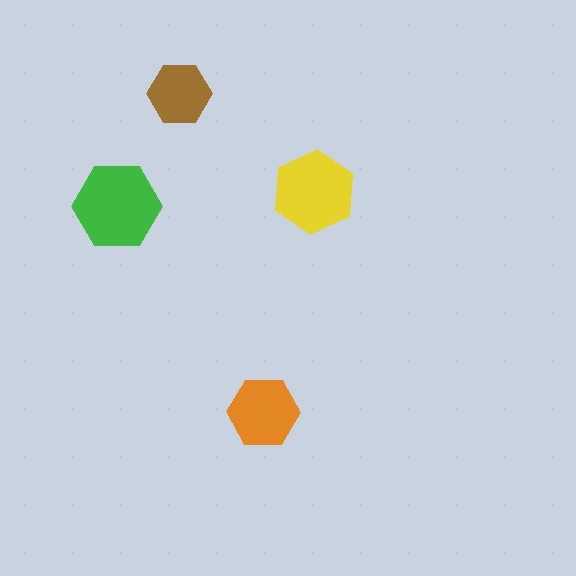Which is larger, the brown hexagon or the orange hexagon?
The orange one.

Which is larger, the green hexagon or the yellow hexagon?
The green one.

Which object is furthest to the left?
The green hexagon is leftmost.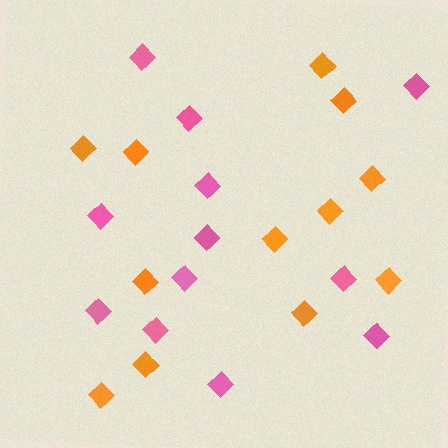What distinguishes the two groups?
There are 2 groups: one group of pink diamonds (12) and one group of orange diamonds (12).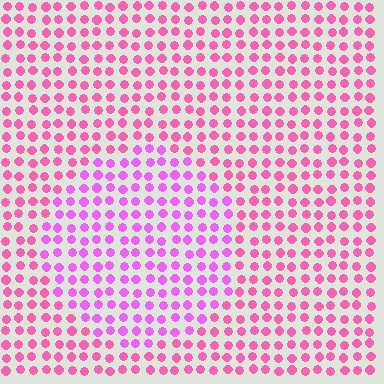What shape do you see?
I see a circle.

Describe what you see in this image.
The image is filled with small pink elements in a uniform arrangement. A circle-shaped region is visible where the elements are tinted to a slightly different hue, forming a subtle color boundary.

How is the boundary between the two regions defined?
The boundary is defined purely by a slight shift in hue (about 31 degrees). Spacing, size, and orientation are identical on both sides.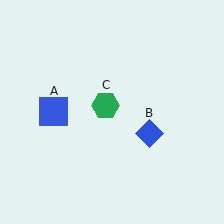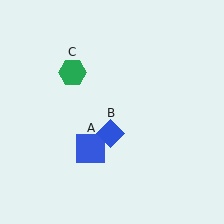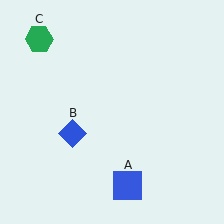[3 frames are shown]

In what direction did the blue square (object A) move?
The blue square (object A) moved down and to the right.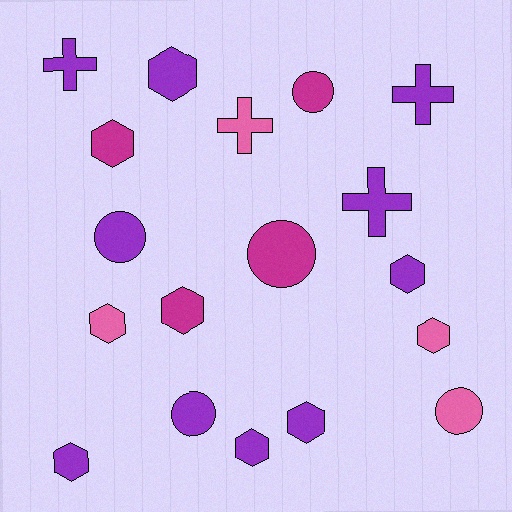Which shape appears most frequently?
Hexagon, with 9 objects.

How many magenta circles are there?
There are 2 magenta circles.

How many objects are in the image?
There are 18 objects.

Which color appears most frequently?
Purple, with 10 objects.